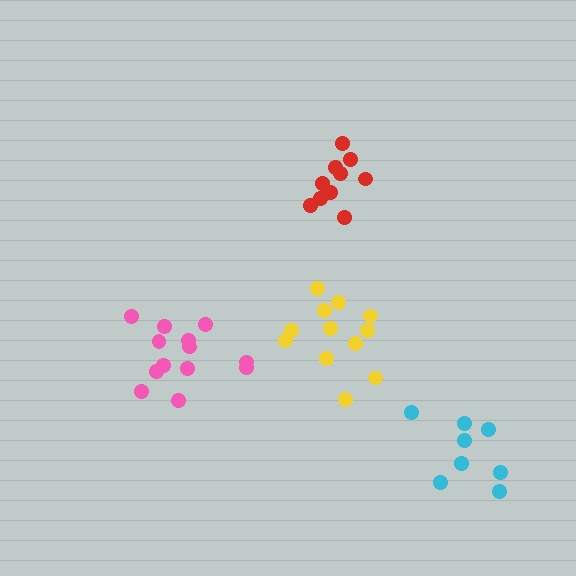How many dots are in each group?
Group 1: 13 dots, Group 2: 10 dots, Group 3: 12 dots, Group 4: 8 dots (43 total).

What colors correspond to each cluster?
The clusters are colored: pink, red, yellow, cyan.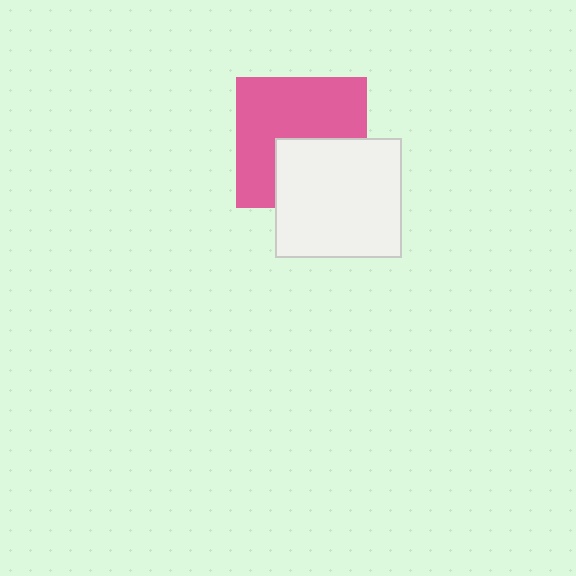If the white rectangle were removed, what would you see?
You would see the complete pink square.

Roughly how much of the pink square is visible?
About half of it is visible (roughly 62%).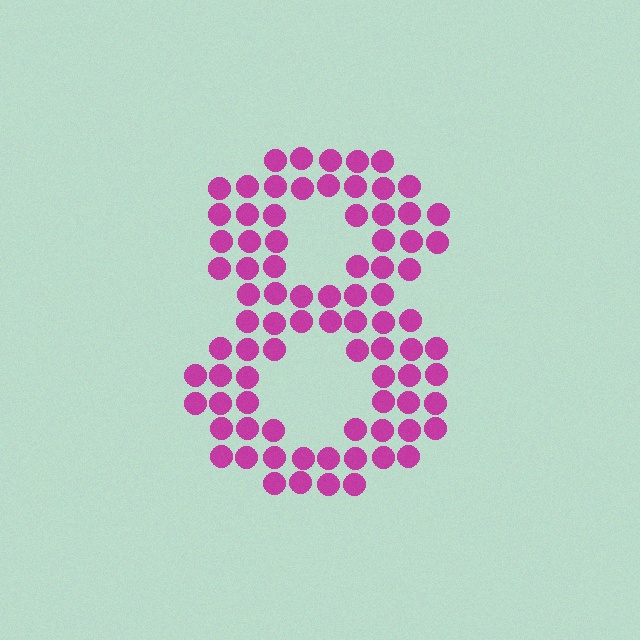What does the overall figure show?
The overall figure shows the digit 8.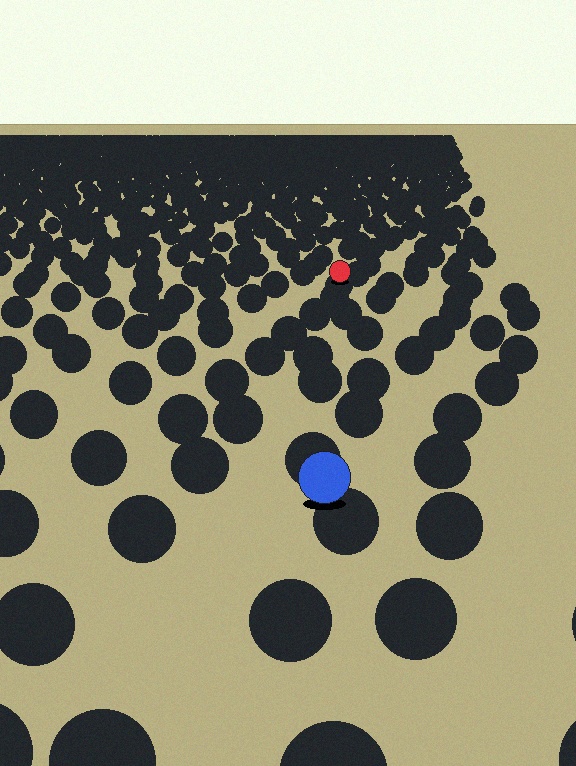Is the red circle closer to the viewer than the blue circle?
No. The blue circle is closer — you can tell from the texture gradient: the ground texture is coarser near it.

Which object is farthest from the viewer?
The red circle is farthest from the viewer. It appears smaller and the ground texture around it is denser.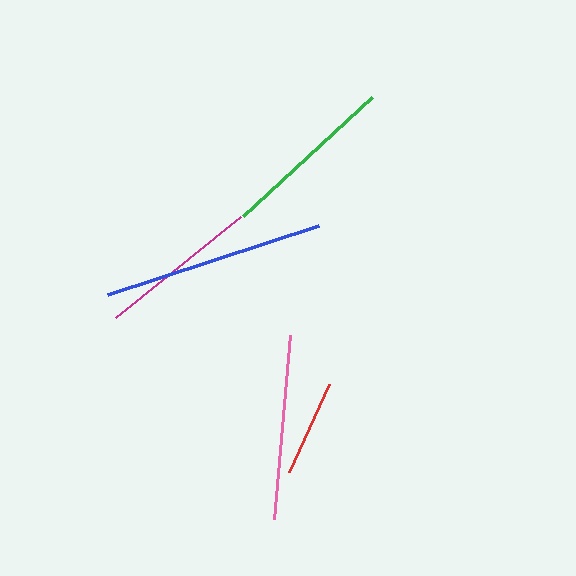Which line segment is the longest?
The blue line is the longest at approximately 222 pixels.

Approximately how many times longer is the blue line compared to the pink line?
The blue line is approximately 1.2 times the length of the pink line.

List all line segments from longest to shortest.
From longest to shortest: blue, pink, green, magenta, red.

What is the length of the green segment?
The green segment is approximately 175 pixels long.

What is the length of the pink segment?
The pink segment is approximately 185 pixels long.